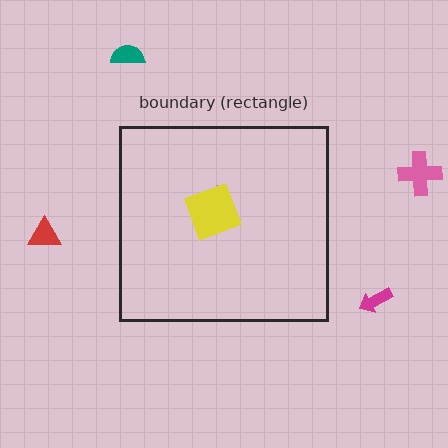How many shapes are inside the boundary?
2 inside, 4 outside.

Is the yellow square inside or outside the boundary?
Inside.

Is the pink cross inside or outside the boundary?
Outside.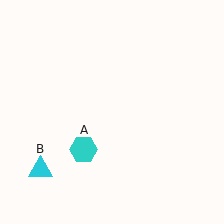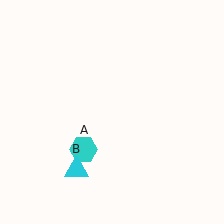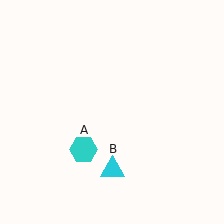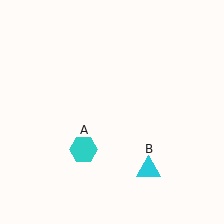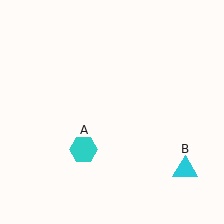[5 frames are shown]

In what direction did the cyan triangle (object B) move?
The cyan triangle (object B) moved right.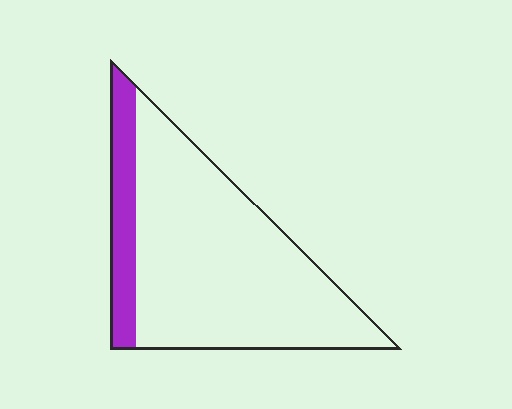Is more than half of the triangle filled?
No.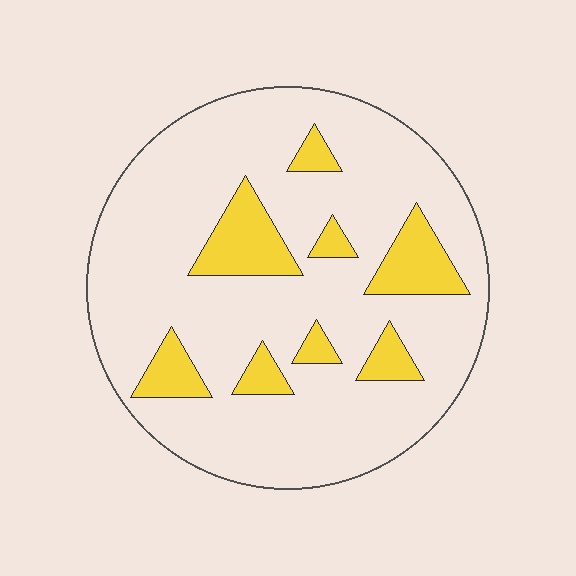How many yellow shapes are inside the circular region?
8.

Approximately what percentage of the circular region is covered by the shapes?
Approximately 15%.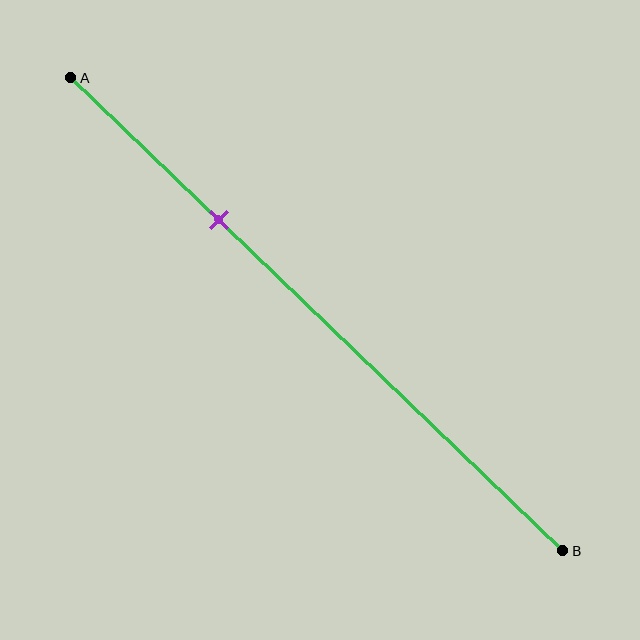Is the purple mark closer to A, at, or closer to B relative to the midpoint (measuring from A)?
The purple mark is closer to point A than the midpoint of segment AB.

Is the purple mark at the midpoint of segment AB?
No, the mark is at about 30% from A, not at the 50% midpoint.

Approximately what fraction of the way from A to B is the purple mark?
The purple mark is approximately 30% of the way from A to B.